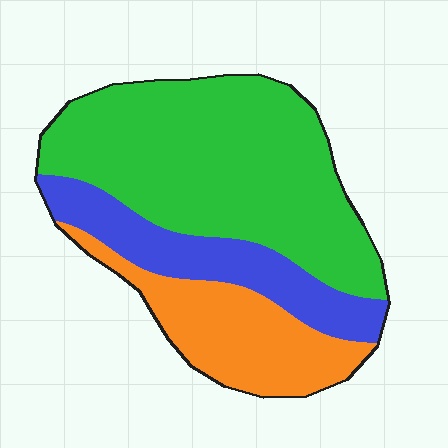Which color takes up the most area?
Green, at roughly 55%.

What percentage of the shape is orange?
Orange covers about 25% of the shape.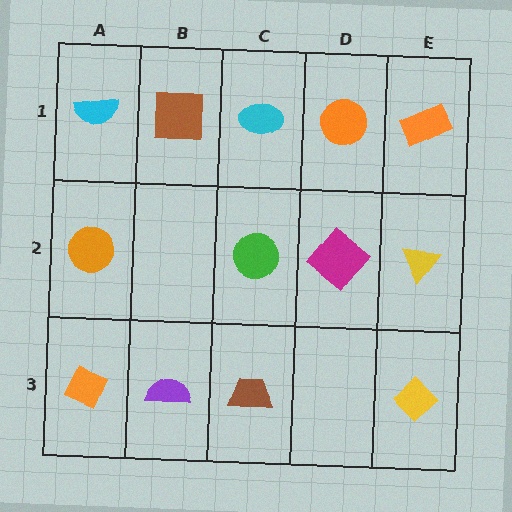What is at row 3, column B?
A purple semicircle.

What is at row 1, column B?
A brown square.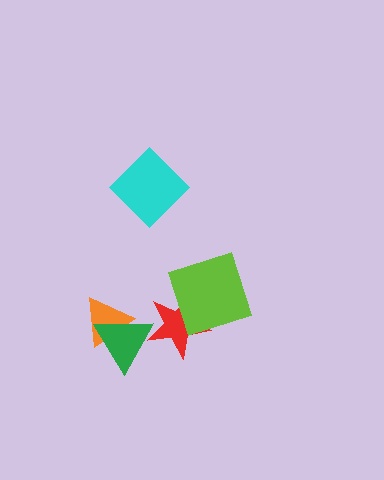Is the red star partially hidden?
Yes, it is partially covered by another shape.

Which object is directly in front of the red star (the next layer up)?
The lime diamond is directly in front of the red star.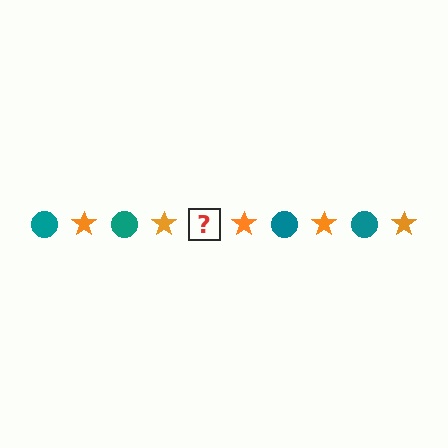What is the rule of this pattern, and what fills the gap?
The rule is that the pattern alternates between teal circle and orange star. The gap should be filled with a teal circle.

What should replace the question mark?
The question mark should be replaced with a teal circle.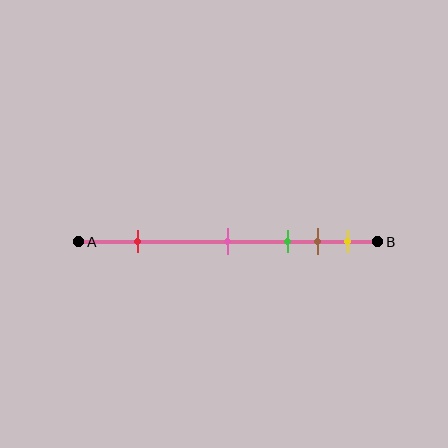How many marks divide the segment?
There are 5 marks dividing the segment.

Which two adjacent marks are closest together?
The brown and yellow marks are the closest adjacent pair.